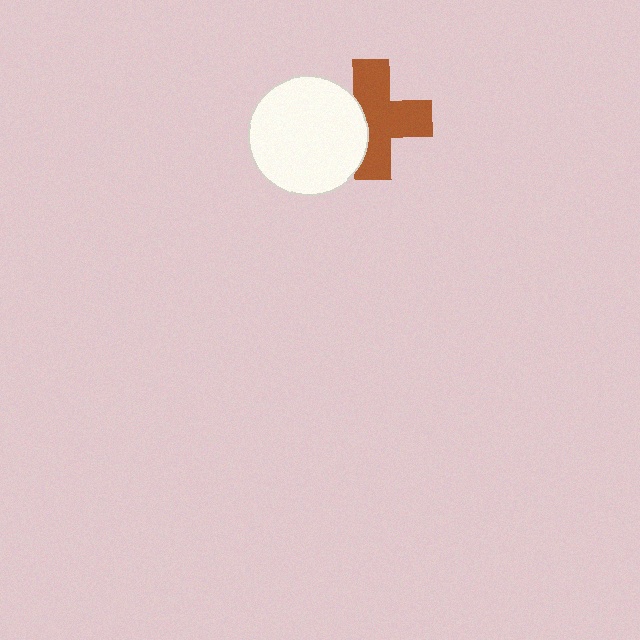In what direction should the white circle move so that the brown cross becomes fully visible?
The white circle should move left. That is the shortest direction to clear the overlap and leave the brown cross fully visible.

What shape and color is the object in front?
The object in front is a white circle.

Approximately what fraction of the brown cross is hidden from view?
Roughly 31% of the brown cross is hidden behind the white circle.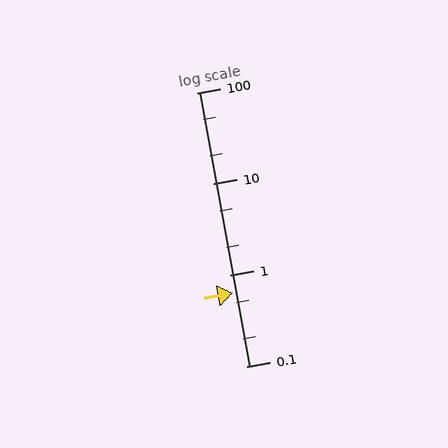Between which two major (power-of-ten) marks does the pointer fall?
The pointer is between 0.1 and 1.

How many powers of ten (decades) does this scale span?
The scale spans 3 decades, from 0.1 to 100.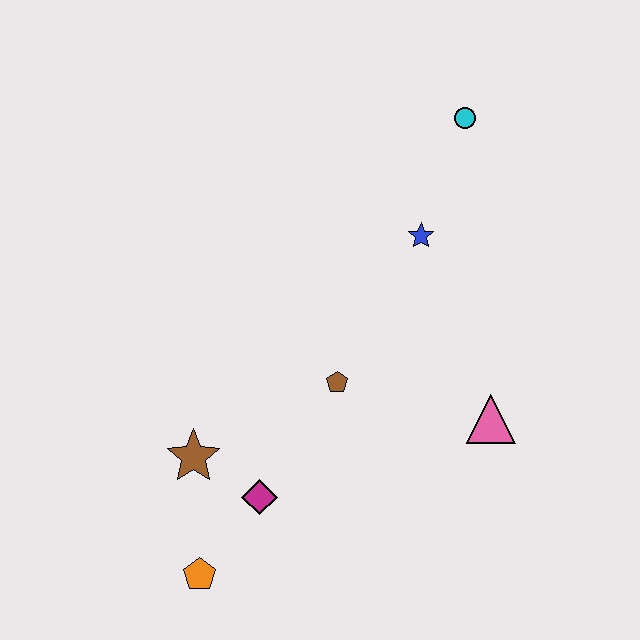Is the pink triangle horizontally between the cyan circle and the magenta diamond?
No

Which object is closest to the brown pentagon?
The magenta diamond is closest to the brown pentagon.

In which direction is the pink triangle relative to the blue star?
The pink triangle is below the blue star.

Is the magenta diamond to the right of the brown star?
Yes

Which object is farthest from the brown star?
The cyan circle is farthest from the brown star.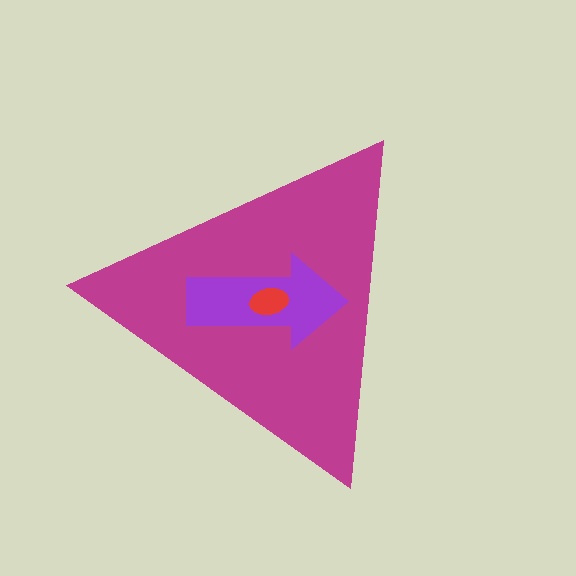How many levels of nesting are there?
3.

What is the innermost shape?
The red ellipse.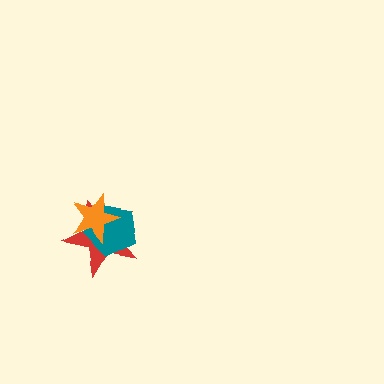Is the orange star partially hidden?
No, no other shape covers it.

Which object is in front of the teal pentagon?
The orange star is in front of the teal pentagon.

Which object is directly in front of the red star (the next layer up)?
The teal pentagon is directly in front of the red star.